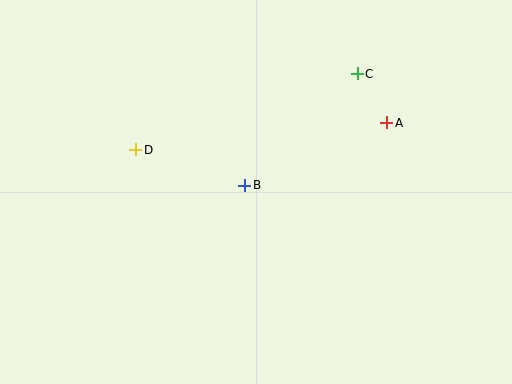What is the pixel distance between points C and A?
The distance between C and A is 57 pixels.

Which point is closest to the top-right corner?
Point C is closest to the top-right corner.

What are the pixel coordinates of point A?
Point A is at (387, 123).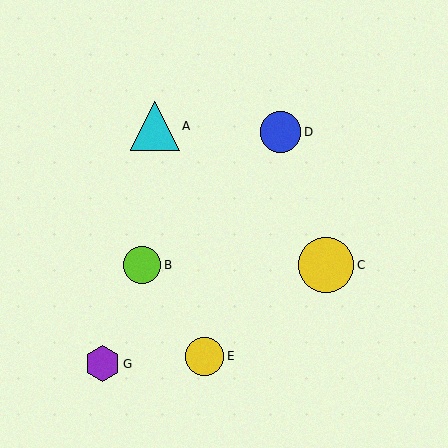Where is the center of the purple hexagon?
The center of the purple hexagon is at (102, 364).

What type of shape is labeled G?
Shape G is a purple hexagon.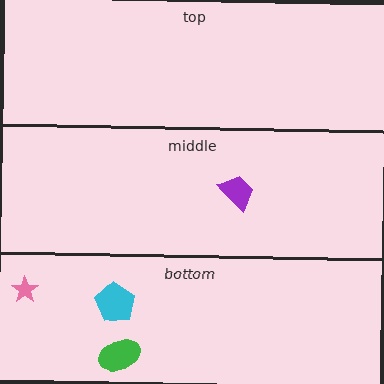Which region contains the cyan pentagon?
The bottom region.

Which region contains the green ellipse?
The bottom region.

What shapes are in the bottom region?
The cyan pentagon, the green ellipse, the pink star.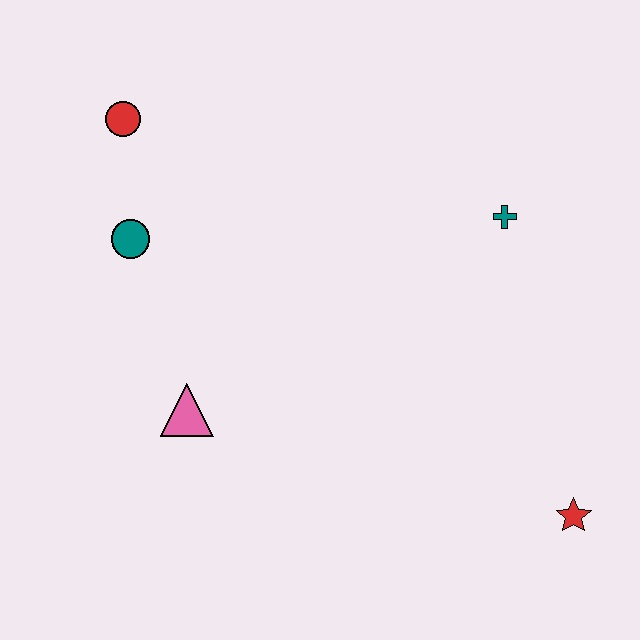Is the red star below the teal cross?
Yes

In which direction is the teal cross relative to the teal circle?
The teal cross is to the right of the teal circle.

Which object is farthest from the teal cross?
The red circle is farthest from the teal cross.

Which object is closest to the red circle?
The teal circle is closest to the red circle.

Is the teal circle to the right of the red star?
No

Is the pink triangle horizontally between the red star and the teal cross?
No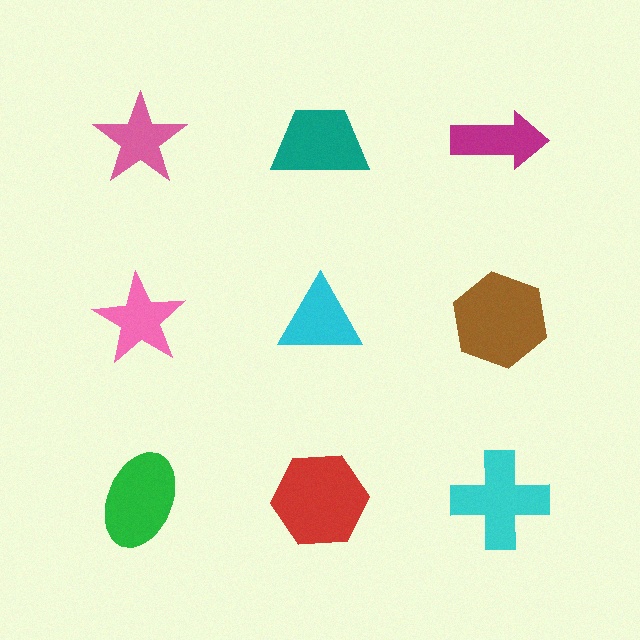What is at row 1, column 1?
A pink star.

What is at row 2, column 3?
A brown hexagon.